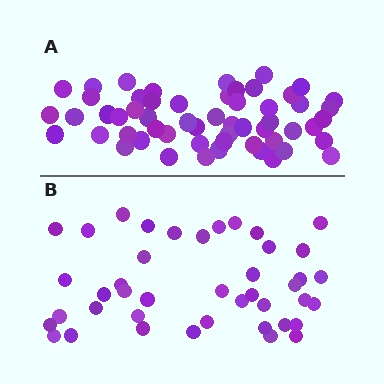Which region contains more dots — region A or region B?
Region A (the top region) has more dots.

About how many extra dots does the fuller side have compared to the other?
Region A has approximately 15 more dots than region B.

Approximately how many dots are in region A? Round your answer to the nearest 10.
About 60 dots. (The exact count is 56, which rounds to 60.)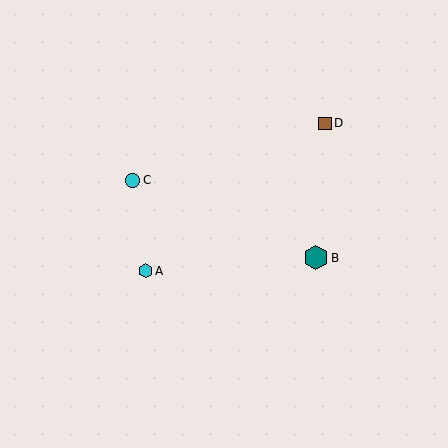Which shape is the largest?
The teal hexagon (labeled B) is the largest.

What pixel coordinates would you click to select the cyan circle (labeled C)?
Click at (132, 180) to select the cyan circle C.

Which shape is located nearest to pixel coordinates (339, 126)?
The brown square (labeled D) at (325, 123) is nearest to that location.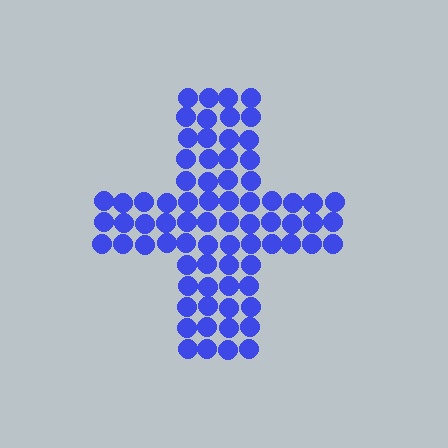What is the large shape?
The large shape is a cross.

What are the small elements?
The small elements are circles.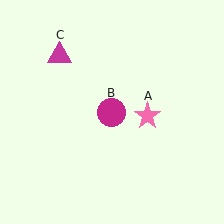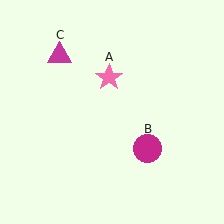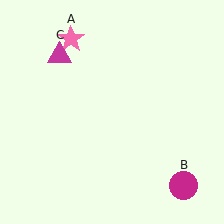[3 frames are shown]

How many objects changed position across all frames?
2 objects changed position: pink star (object A), magenta circle (object B).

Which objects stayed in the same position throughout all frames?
Magenta triangle (object C) remained stationary.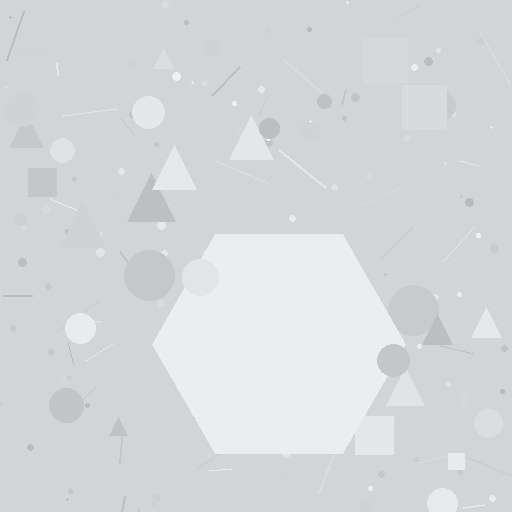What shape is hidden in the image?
A hexagon is hidden in the image.